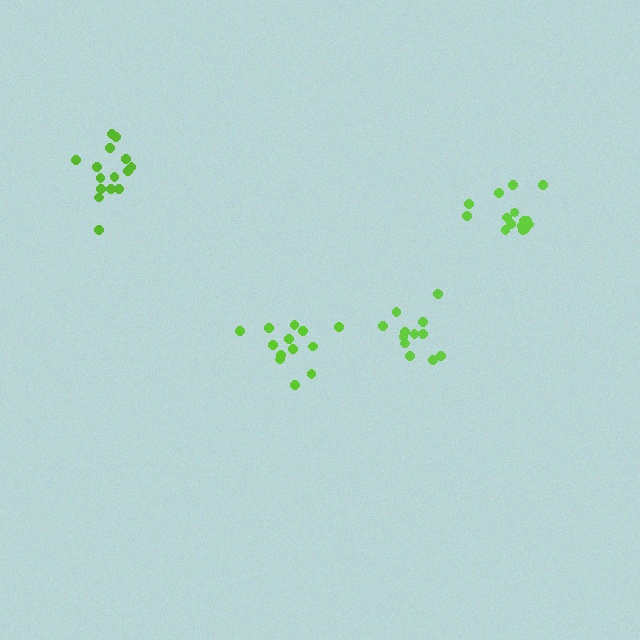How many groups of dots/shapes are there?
There are 4 groups.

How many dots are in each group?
Group 1: 16 dots, Group 2: 12 dots, Group 3: 13 dots, Group 4: 15 dots (56 total).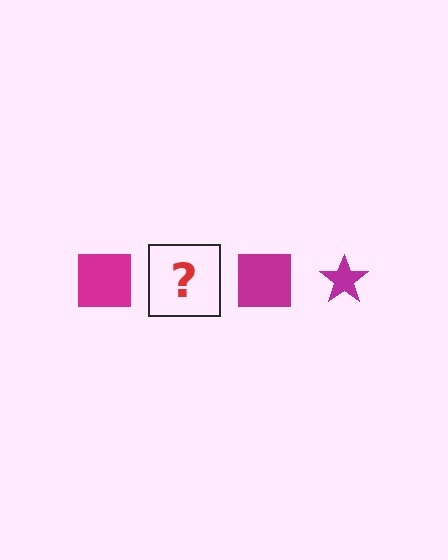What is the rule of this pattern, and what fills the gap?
The rule is that the pattern cycles through square, star shapes in magenta. The gap should be filled with a magenta star.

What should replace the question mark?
The question mark should be replaced with a magenta star.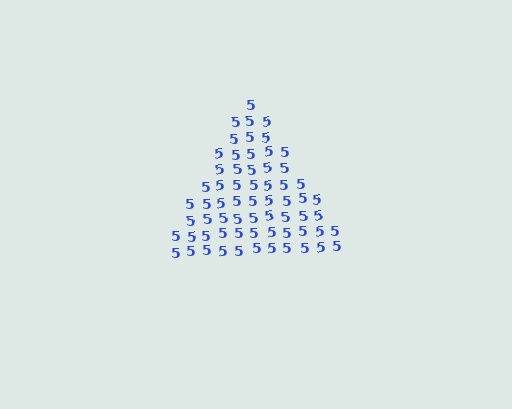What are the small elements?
The small elements are digit 5's.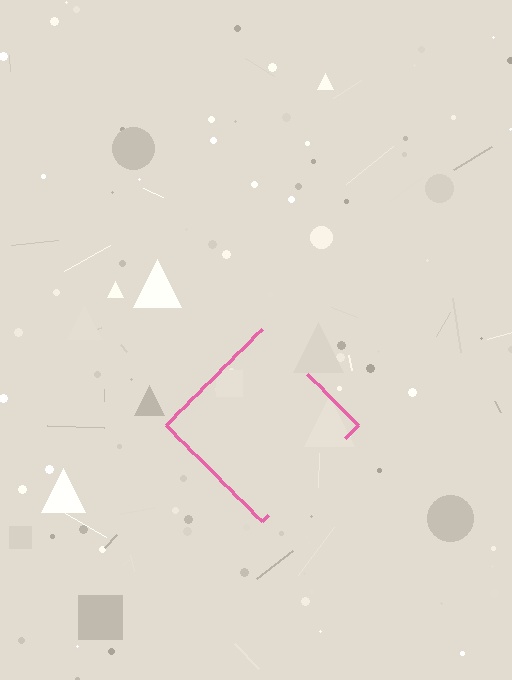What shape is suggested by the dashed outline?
The dashed outline suggests a diamond.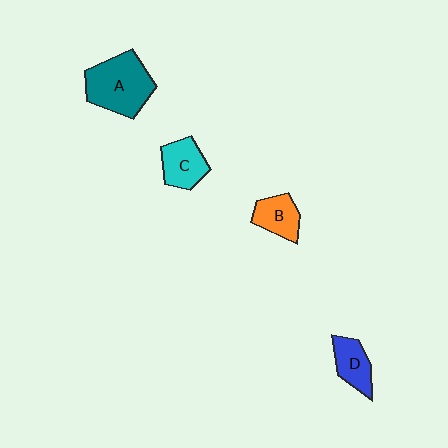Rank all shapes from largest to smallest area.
From largest to smallest: A (teal), C (cyan), D (blue), B (orange).